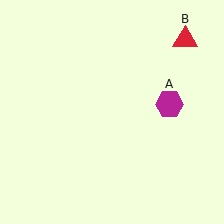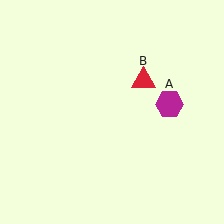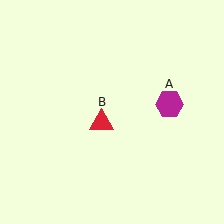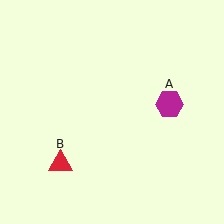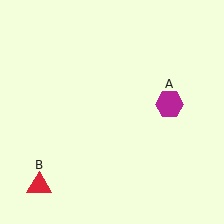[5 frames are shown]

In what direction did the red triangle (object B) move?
The red triangle (object B) moved down and to the left.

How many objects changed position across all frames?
1 object changed position: red triangle (object B).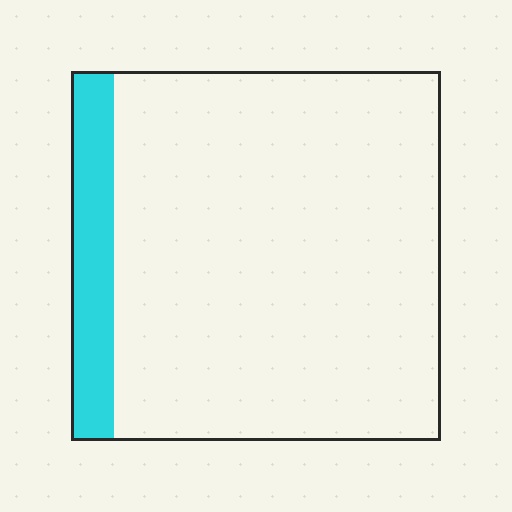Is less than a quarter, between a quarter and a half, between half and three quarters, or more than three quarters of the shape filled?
Less than a quarter.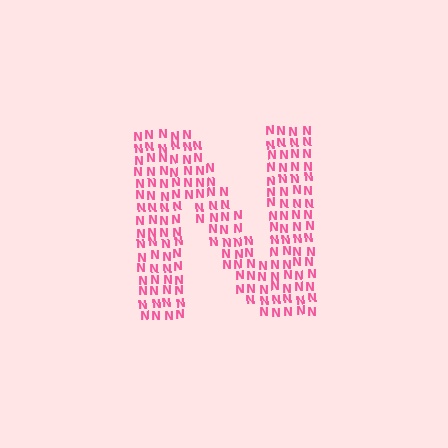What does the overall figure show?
The overall figure shows the letter N.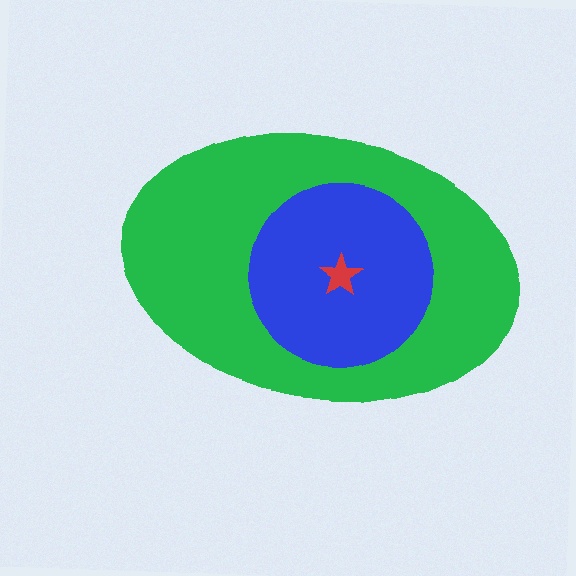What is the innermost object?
The red star.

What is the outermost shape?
The green ellipse.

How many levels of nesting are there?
3.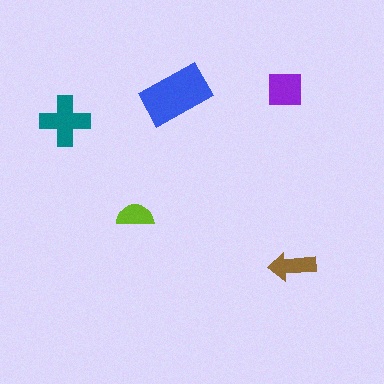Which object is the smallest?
The lime semicircle.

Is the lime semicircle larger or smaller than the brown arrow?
Smaller.